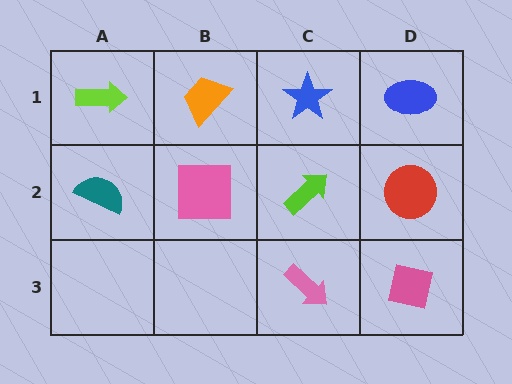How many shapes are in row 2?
4 shapes.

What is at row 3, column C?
A pink arrow.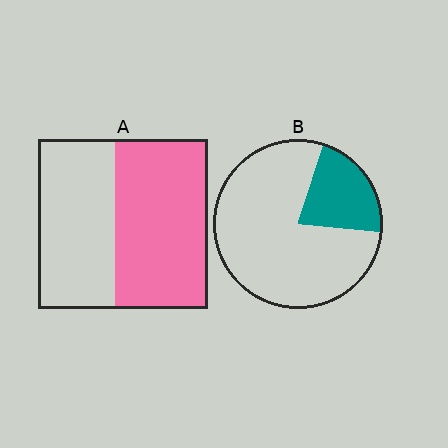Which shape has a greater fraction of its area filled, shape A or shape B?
Shape A.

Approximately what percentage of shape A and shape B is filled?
A is approximately 55% and B is approximately 20%.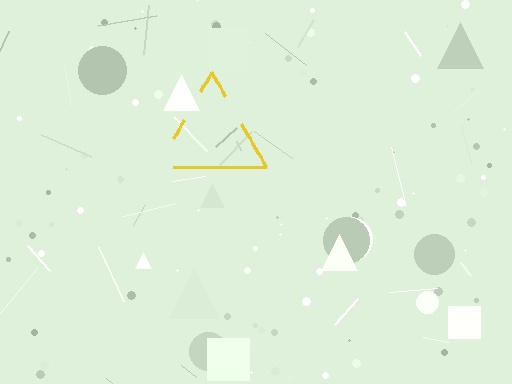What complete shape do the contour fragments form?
The contour fragments form a triangle.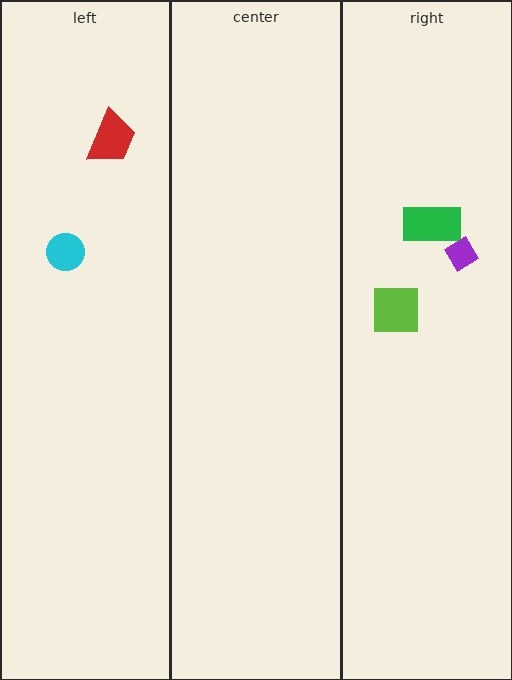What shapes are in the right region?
The green rectangle, the purple diamond, the lime square.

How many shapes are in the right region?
3.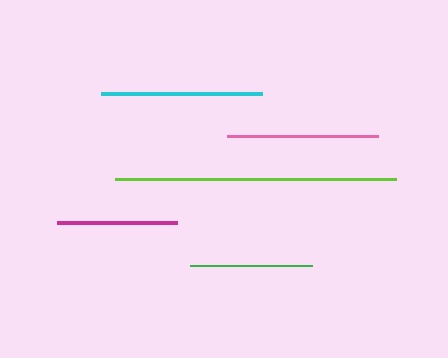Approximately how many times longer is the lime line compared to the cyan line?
The lime line is approximately 1.7 times the length of the cyan line.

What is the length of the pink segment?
The pink segment is approximately 151 pixels long.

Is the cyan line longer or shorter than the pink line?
The cyan line is longer than the pink line.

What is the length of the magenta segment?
The magenta segment is approximately 120 pixels long.